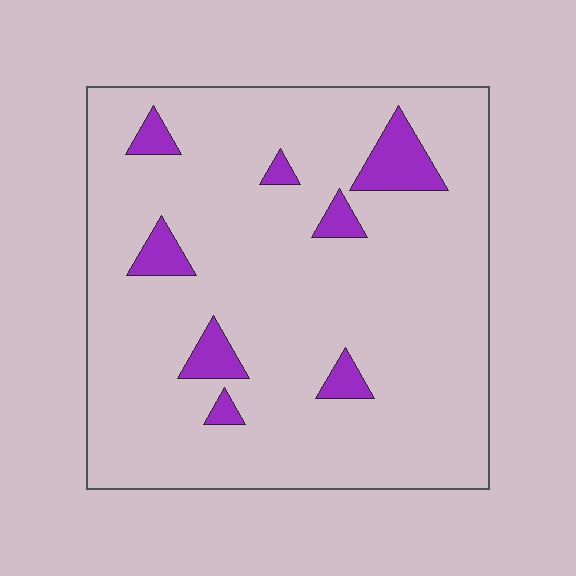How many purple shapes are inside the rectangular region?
8.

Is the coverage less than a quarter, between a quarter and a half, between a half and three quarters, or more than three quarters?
Less than a quarter.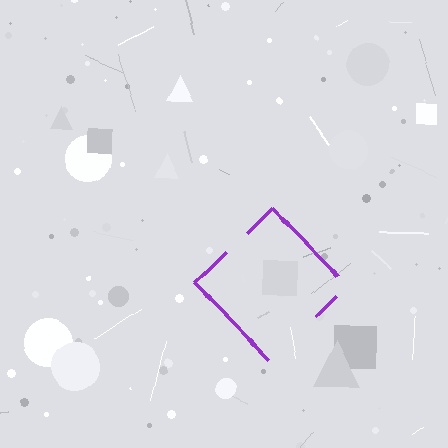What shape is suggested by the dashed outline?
The dashed outline suggests a diamond.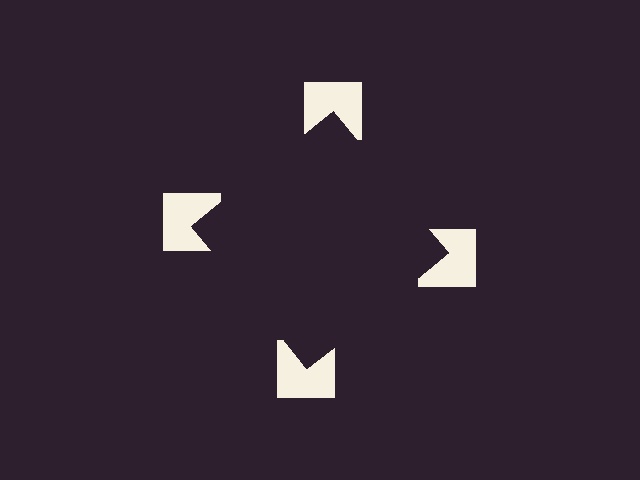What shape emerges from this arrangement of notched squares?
An illusory square — its edges are inferred from the aligned wedge cuts in the notched squares, not physically drawn.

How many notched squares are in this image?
There are 4 — one at each vertex of the illusory square.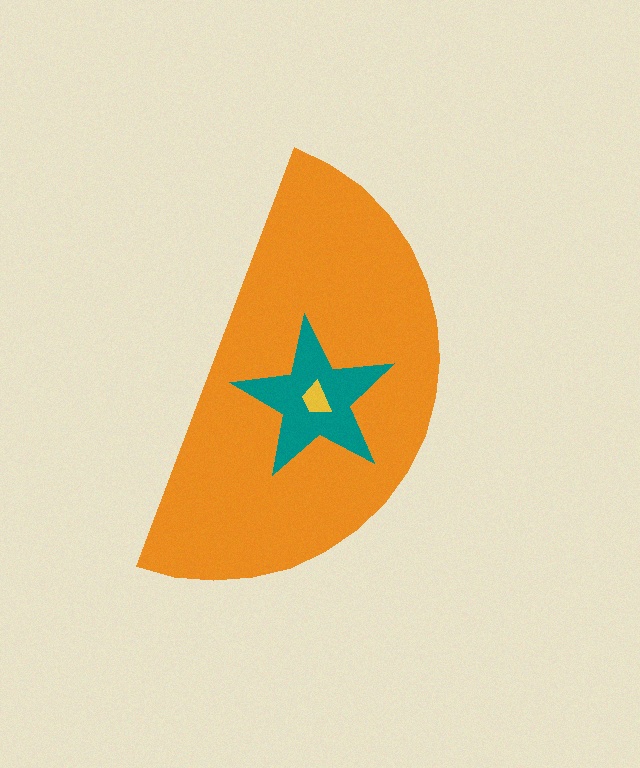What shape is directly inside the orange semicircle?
The teal star.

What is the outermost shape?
The orange semicircle.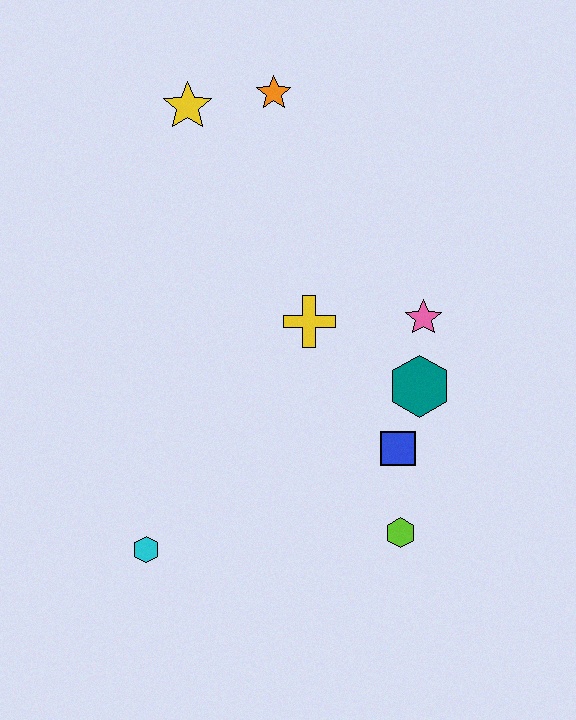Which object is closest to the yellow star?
The orange star is closest to the yellow star.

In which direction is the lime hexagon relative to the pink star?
The lime hexagon is below the pink star.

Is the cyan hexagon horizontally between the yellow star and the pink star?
No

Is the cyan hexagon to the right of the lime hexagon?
No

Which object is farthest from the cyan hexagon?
The orange star is farthest from the cyan hexagon.